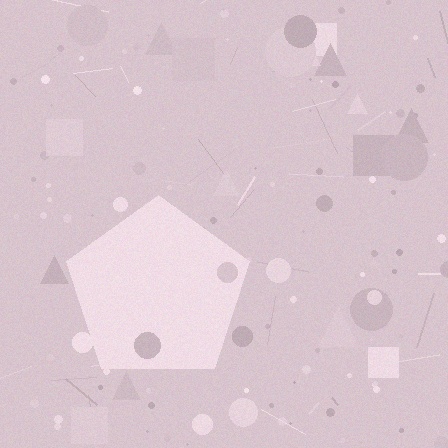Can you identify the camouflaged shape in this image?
The camouflaged shape is a pentagon.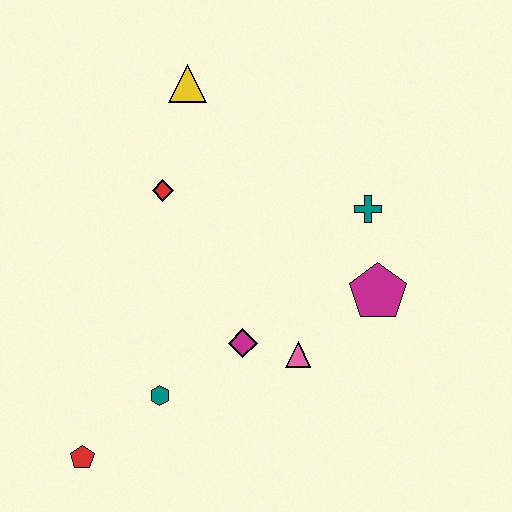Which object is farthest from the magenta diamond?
The yellow triangle is farthest from the magenta diamond.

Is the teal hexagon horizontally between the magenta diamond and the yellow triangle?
No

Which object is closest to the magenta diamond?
The pink triangle is closest to the magenta diamond.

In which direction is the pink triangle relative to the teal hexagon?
The pink triangle is to the right of the teal hexagon.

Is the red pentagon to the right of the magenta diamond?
No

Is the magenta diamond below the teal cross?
Yes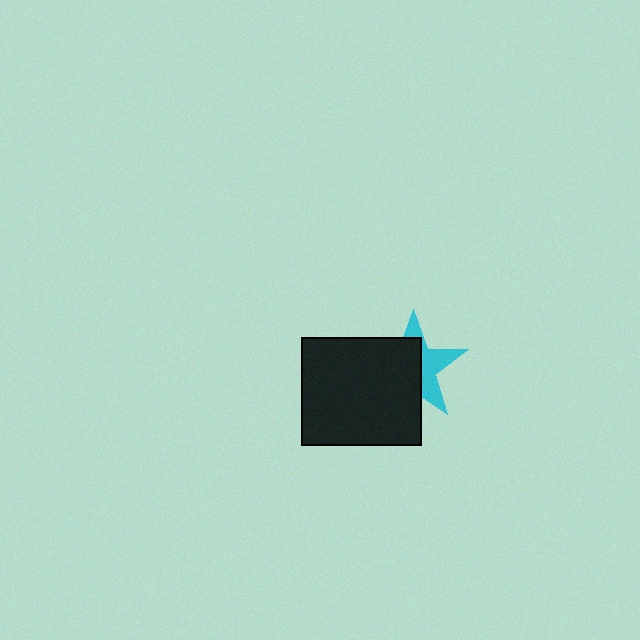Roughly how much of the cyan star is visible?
A small part of it is visible (roughly 42%).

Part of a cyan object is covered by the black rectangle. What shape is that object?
It is a star.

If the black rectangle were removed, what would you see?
You would see the complete cyan star.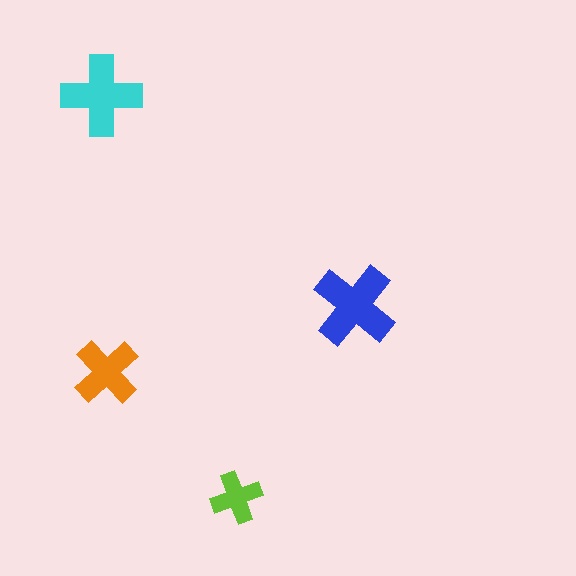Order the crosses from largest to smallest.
the blue one, the cyan one, the orange one, the lime one.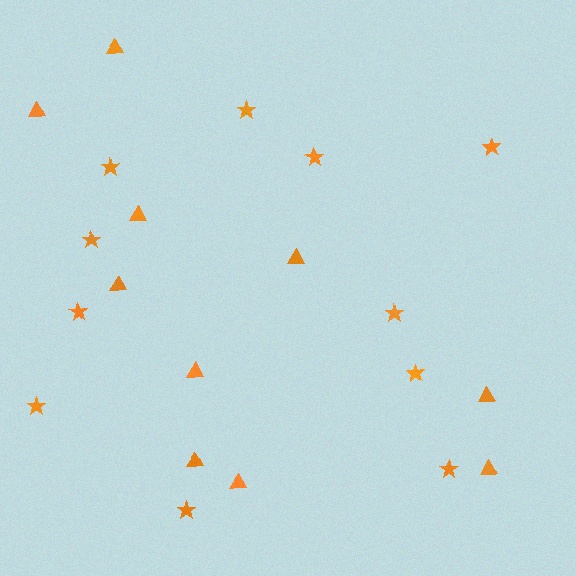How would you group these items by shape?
There are 2 groups: one group of stars (11) and one group of triangles (10).